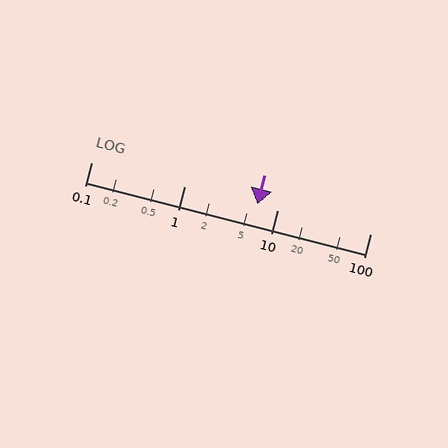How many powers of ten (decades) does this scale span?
The scale spans 3 decades, from 0.1 to 100.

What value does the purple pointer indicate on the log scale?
The pointer indicates approximately 6.1.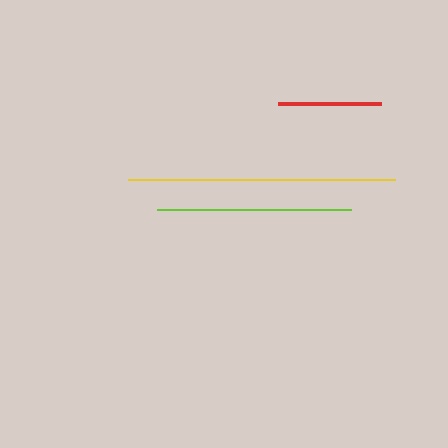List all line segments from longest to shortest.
From longest to shortest: yellow, lime, red.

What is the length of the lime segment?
The lime segment is approximately 194 pixels long.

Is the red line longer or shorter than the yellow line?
The yellow line is longer than the red line.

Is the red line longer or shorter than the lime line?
The lime line is longer than the red line.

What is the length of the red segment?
The red segment is approximately 103 pixels long.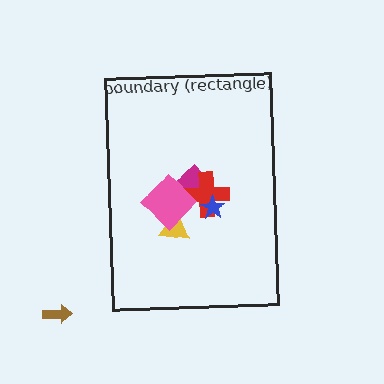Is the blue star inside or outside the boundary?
Inside.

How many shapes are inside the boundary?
5 inside, 1 outside.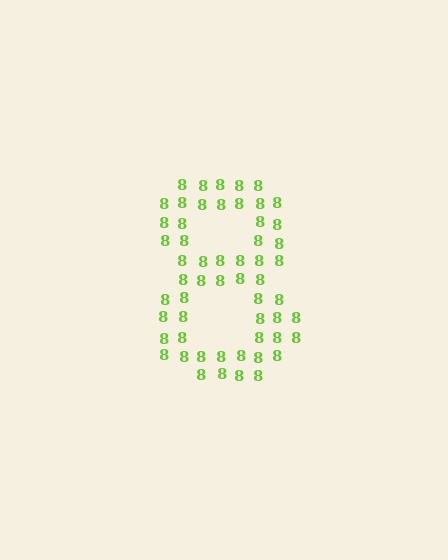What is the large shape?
The large shape is the digit 8.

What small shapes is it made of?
It is made of small digit 8's.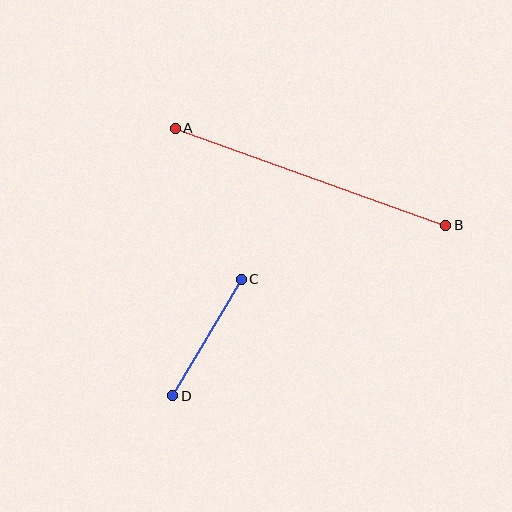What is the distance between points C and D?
The distance is approximately 135 pixels.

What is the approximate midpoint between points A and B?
The midpoint is at approximately (311, 177) pixels.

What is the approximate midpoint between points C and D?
The midpoint is at approximately (207, 337) pixels.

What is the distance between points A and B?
The distance is approximately 287 pixels.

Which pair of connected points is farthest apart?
Points A and B are farthest apart.